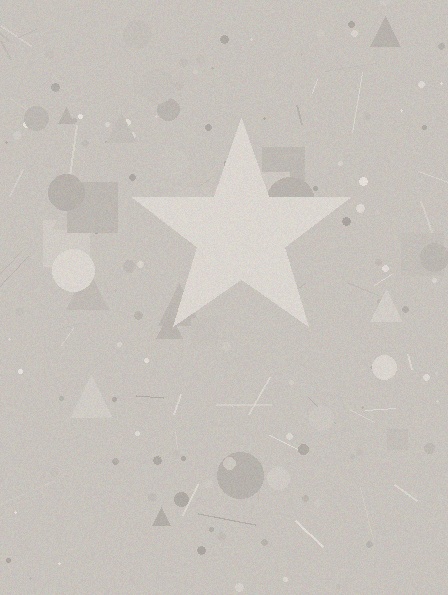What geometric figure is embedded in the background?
A star is embedded in the background.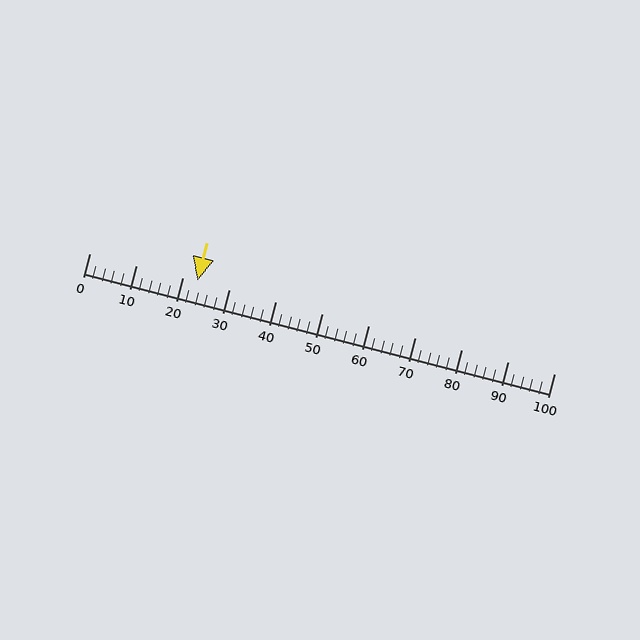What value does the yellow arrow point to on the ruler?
The yellow arrow points to approximately 23.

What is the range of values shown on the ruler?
The ruler shows values from 0 to 100.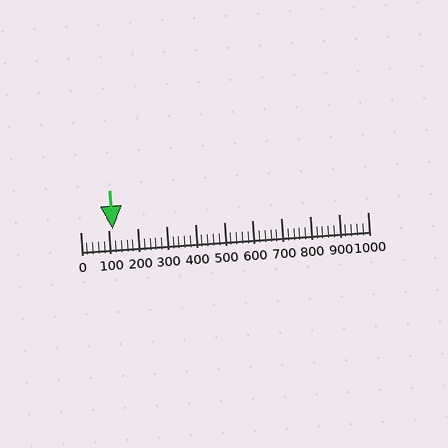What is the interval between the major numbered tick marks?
The major tick marks are spaced 100 units apart.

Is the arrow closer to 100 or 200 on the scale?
The arrow is closer to 100.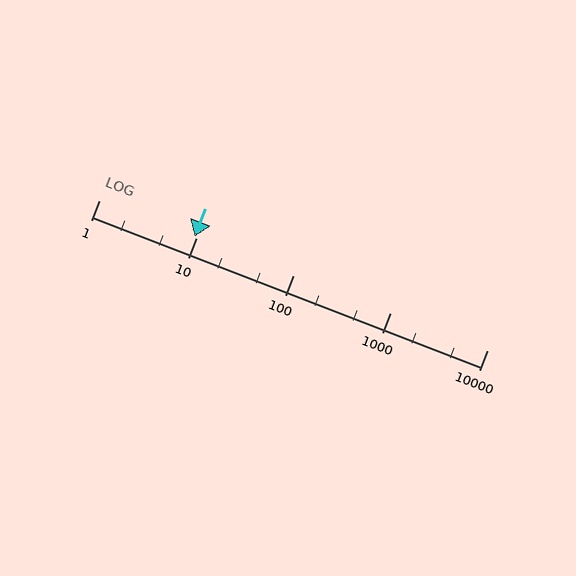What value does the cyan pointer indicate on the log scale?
The pointer indicates approximately 9.7.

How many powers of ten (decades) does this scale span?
The scale spans 4 decades, from 1 to 10000.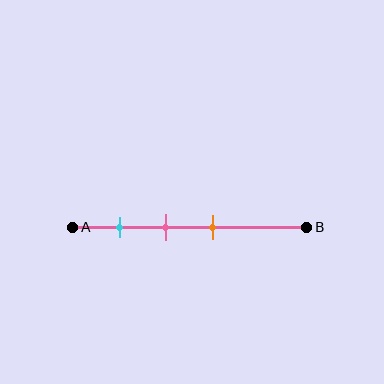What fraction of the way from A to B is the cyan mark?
The cyan mark is approximately 20% (0.2) of the way from A to B.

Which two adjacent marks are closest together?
The pink and orange marks are the closest adjacent pair.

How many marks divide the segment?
There are 3 marks dividing the segment.